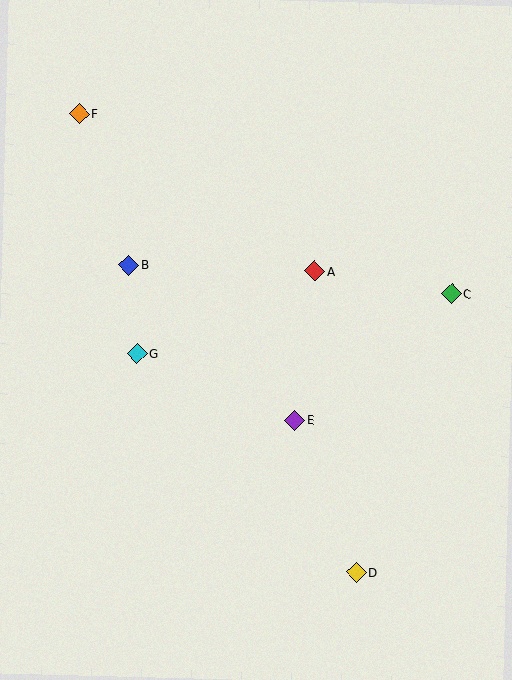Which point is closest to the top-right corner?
Point C is closest to the top-right corner.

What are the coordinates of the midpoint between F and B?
The midpoint between F and B is at (104, 189).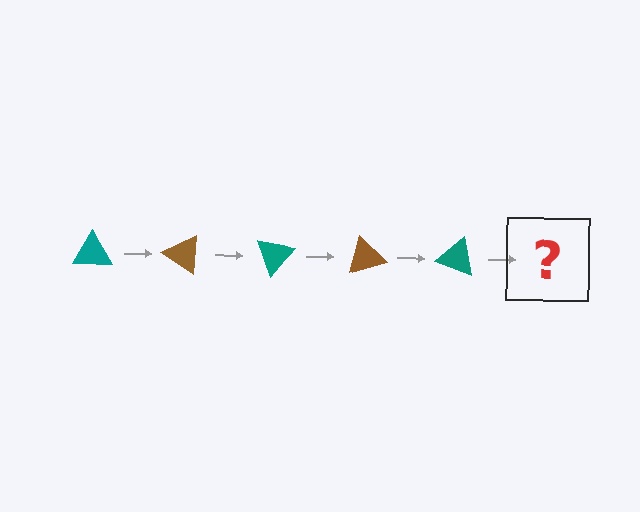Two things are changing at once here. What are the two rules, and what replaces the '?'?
The two rules are that it rotates 35 degrees each step and the color cycles through teal and brown. The '?' should be a brown triangle, rotated 175 degrees from the start.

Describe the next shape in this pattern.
It should be a brown triangle, rotated 175 degrees from the start.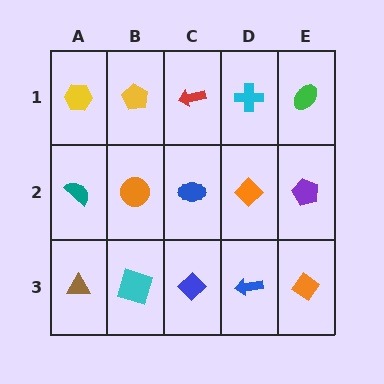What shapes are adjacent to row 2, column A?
A yellow hexagon (row 1, column A), a brown triangle (row 3, column A), an orange circle (row 2, column B).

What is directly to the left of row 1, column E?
A cyan cross.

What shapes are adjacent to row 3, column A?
A teal semicircle (row 2, column A), a cyan square (row 3, column B).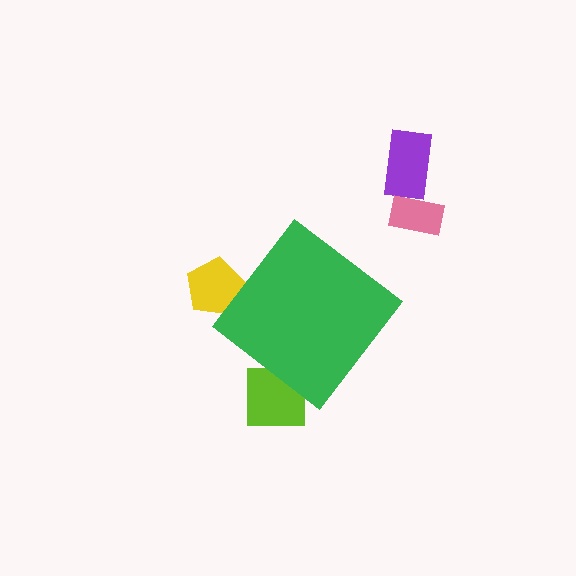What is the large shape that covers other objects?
A green diamond.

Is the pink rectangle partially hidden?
No, the pink rectangle is fully visible.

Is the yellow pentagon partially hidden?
Yes, the yellow pentagon is partially hidden behind the green diamond.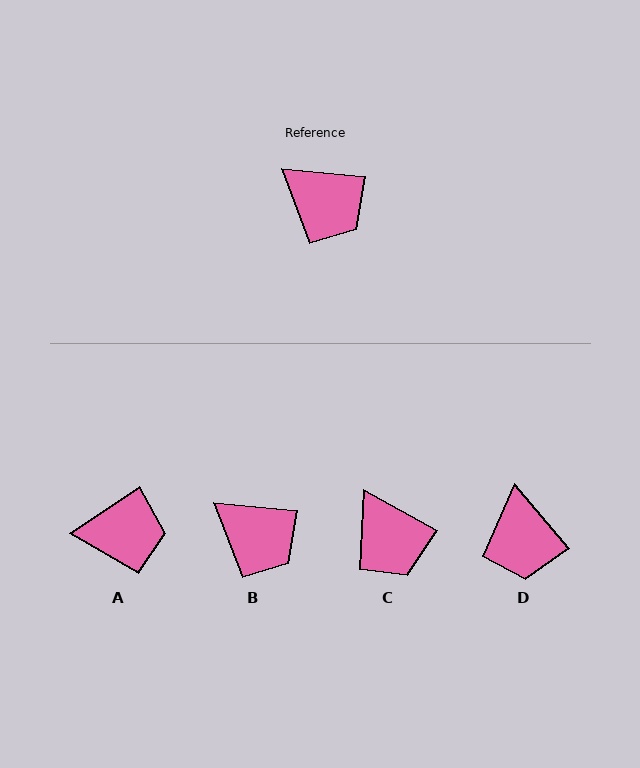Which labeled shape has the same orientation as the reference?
B.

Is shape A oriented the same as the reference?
No, it is off by about 39 degrees.